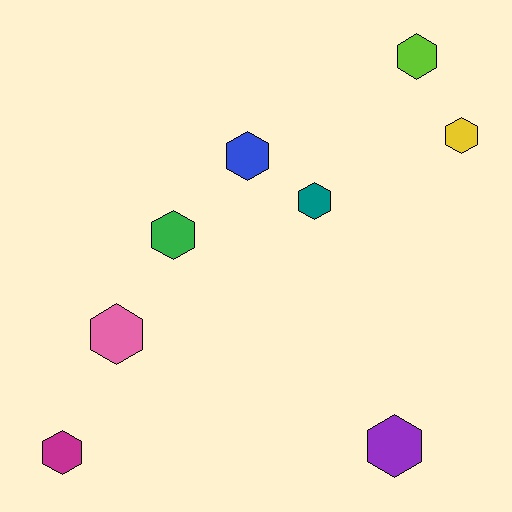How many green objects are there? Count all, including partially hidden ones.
There is 1 green object.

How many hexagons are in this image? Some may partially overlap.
There are 8 hexagons.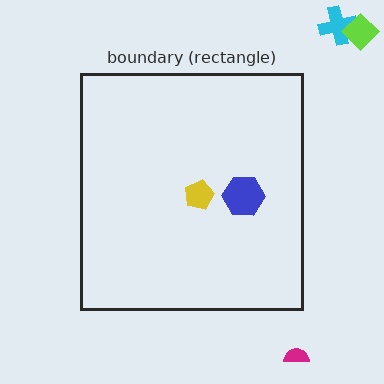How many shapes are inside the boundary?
2 inside, 3 outside.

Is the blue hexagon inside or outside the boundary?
Inside.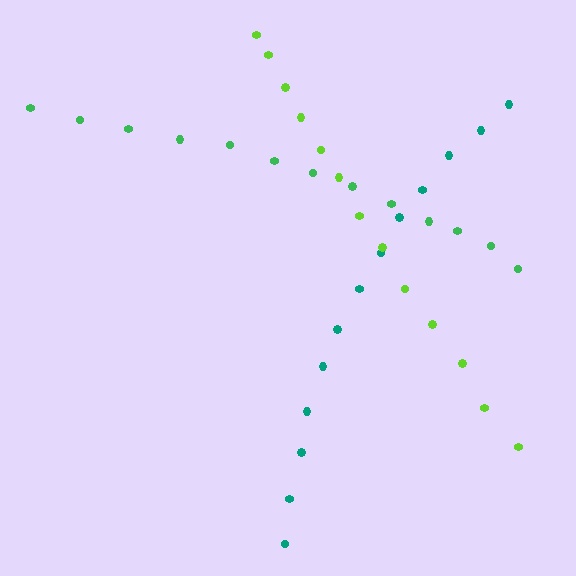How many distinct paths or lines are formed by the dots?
There are 3 distinct paths.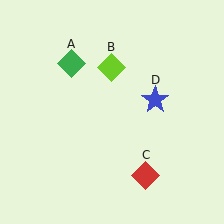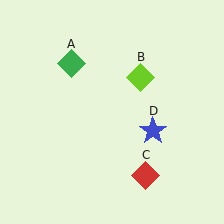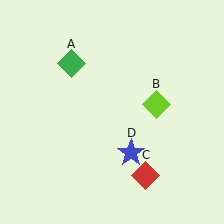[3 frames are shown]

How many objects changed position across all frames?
2 objects changed position: lime diamond (object B), blue star (object D).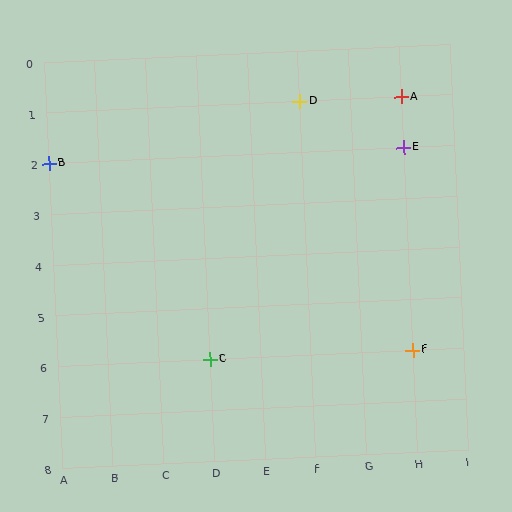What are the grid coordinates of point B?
Point B is at grid coordinates (A, 2).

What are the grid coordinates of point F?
Point F is at grid coordinates (H, 6).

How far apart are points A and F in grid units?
Points A and F are 5 rows apart.